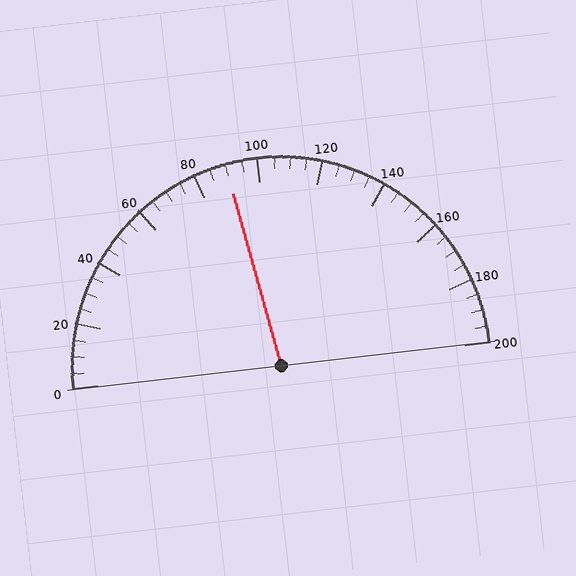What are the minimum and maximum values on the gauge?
The gauge ranges from 0 to 200.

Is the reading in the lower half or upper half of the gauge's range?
The reading is in the lower half of the range (0 to 200).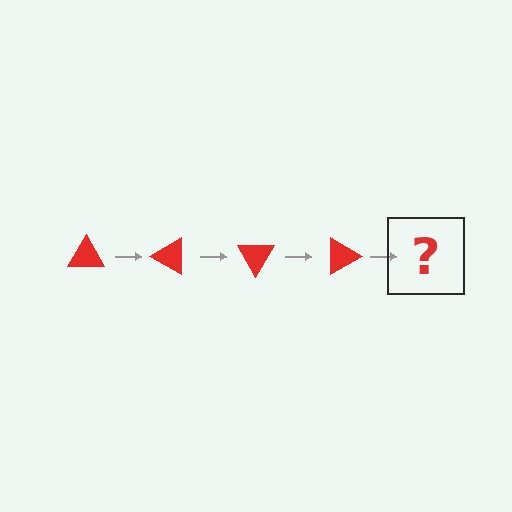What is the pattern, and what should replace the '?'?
The pattern is that the triangle rotates 30 degrees each step. The '?' should be a red triangle rotated 120 degrees.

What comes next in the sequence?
The next element should be a red triangle rotated 120 degrees.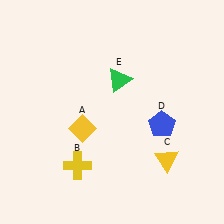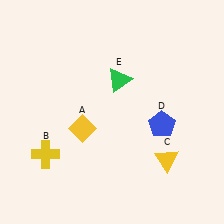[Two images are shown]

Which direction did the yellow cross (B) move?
The yellow cross (B) moved left.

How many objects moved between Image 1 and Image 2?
1 object moved between the two images.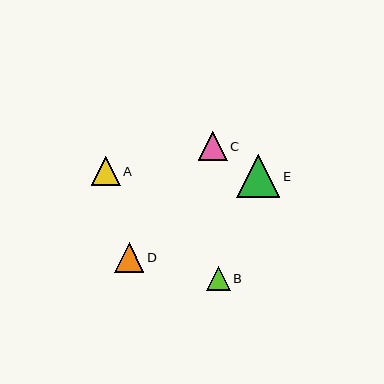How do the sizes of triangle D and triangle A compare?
Triangle D and triangle A are approximately the same size.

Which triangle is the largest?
Triangle E is the largest with a size of approximately 44 pixels.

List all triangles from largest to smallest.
From largest to smallest: E, D, A, C, B.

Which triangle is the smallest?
Triangle B is the smallest with a size of approximately 24 pixels.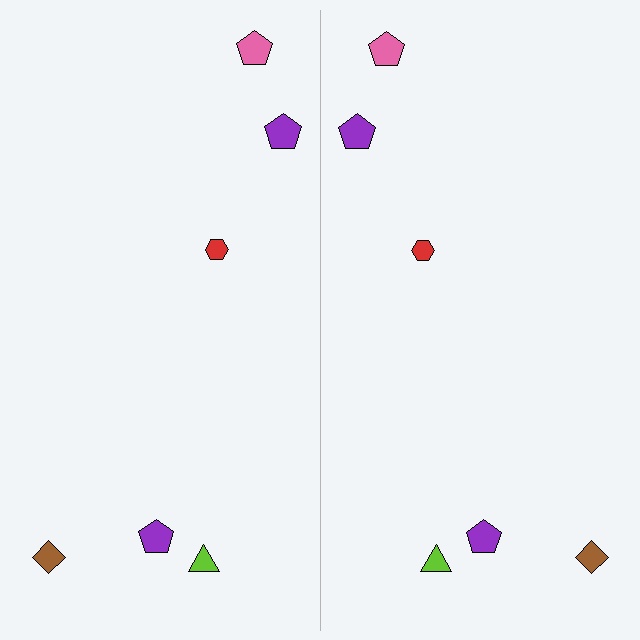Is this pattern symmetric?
Yes, this pattern has bilateral (reflection) symmetry.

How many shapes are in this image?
There are 12 shapes in this image.